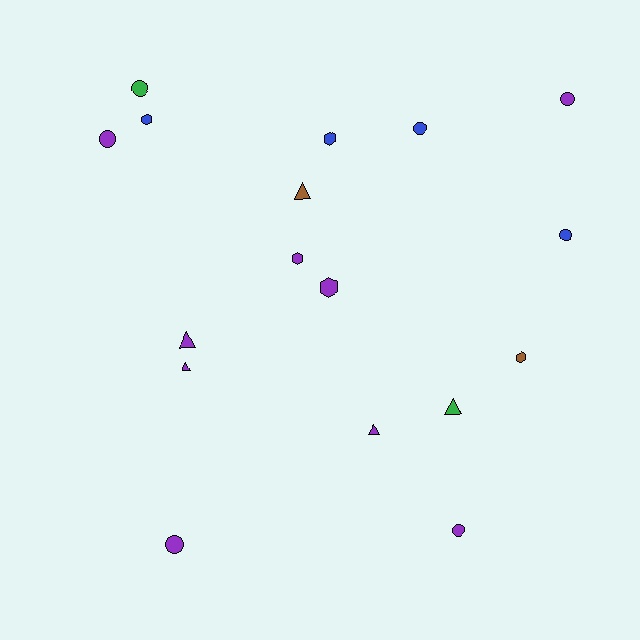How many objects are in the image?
There are 17 objects.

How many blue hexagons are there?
There are 2 blue hexagons.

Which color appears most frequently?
Purple, with 9 objects.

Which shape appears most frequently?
Circle, with 7 objects.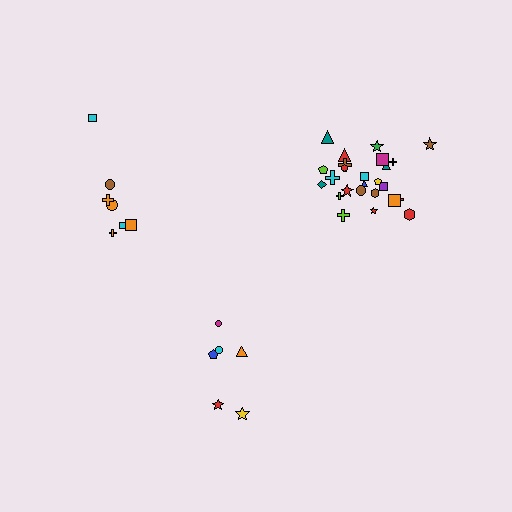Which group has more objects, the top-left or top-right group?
The top-right group.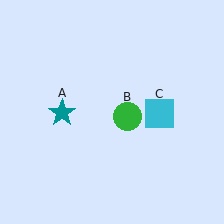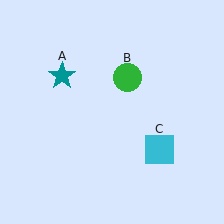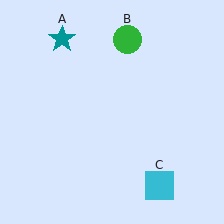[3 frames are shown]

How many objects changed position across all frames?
3 objects changed position: teal star (object A), green circle (object B), cyan square (object C).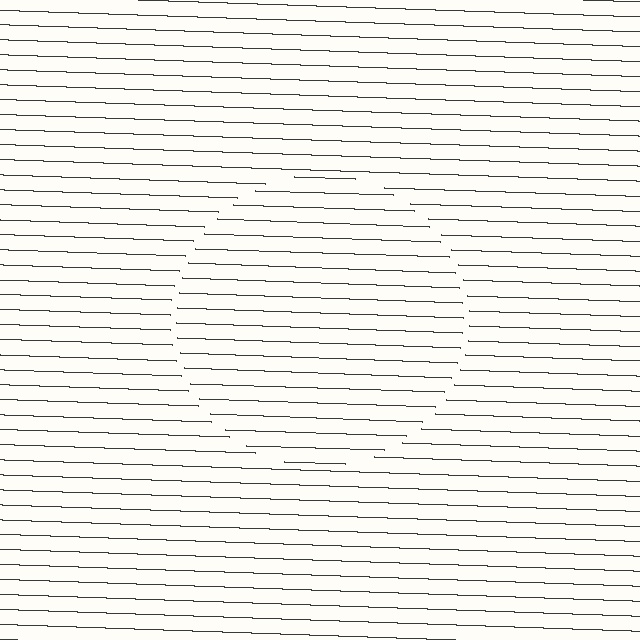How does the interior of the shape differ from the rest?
The interior of the shape contains the same grating, shifted by half a period — the contour is defined by the phase discontinuity where line-ends from the inner and outer gratings abut.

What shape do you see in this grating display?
An illusory circle. The interior of the shape contains the same grating, shifted by half a period — the contour is defined by the phase discontinuity where line-ends from the inner and outer gratings abut.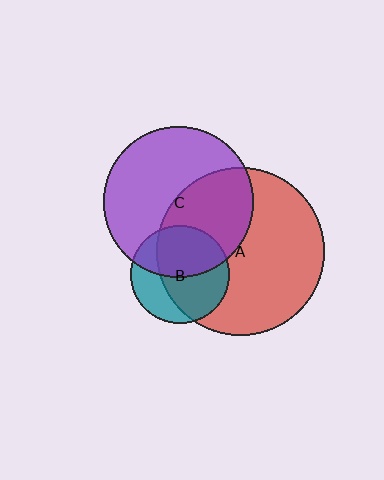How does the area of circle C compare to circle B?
Approximately 2.3 times.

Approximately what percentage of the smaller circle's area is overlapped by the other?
Approximately 70%.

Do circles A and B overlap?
Yes.